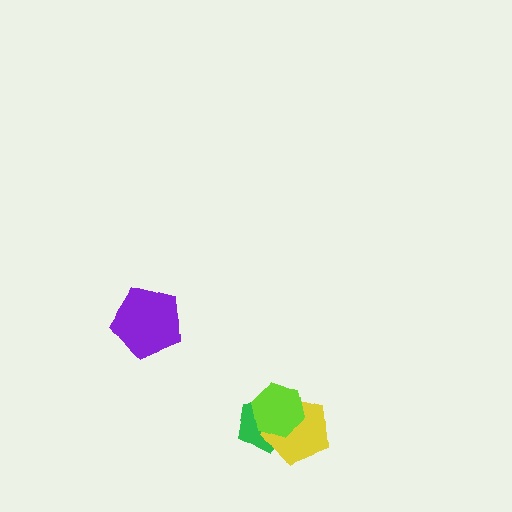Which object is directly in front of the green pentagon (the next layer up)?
The yellow pentagon is directly in front of the green pentagon.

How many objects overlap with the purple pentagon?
0 objects overlap with the purple pentagon.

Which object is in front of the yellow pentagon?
The lime hexagon is in front of the yellow pentagon.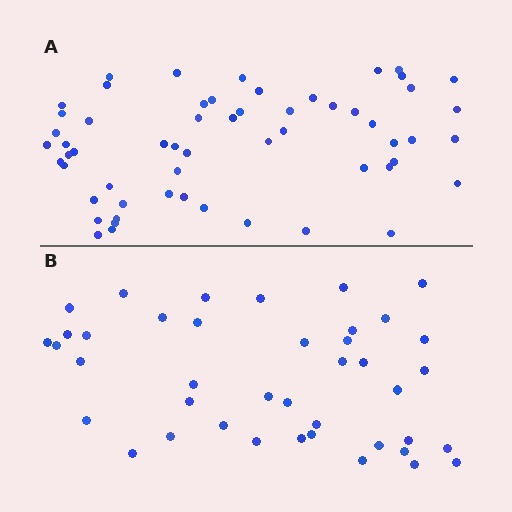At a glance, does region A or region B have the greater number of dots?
Region A (the top region) has more dots.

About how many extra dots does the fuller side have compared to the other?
Region A has approximately 15 more dots than region B.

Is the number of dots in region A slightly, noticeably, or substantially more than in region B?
Region A has noticeably more, but not dramatically so. The ratio is roughly 1.4 to 1.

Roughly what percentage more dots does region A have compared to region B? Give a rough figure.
About 40% more.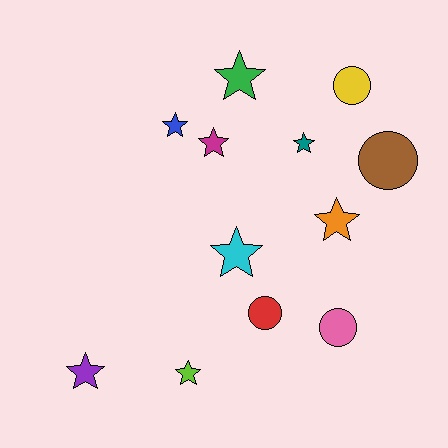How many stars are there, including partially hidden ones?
There are 8 stars.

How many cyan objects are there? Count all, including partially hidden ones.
There is 1 cyan object.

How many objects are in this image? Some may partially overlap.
There are 12 objects.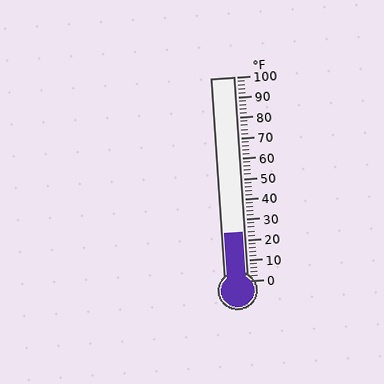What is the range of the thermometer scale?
The thermometer scale ranges from 0°F to 100°F.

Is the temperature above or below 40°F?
The temperature is below 40°F.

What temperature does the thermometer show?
The thermometer shows approximately 24°F.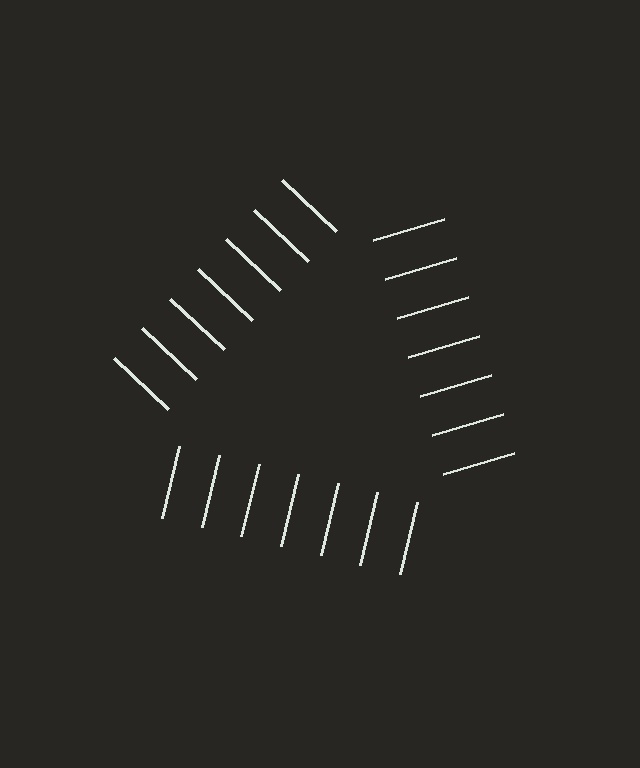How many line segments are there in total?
21 — 7 along each of the 3 edges.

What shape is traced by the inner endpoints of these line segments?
An illusory triangle — the line segments terminate on its edges but no continuous stroke is drawn.